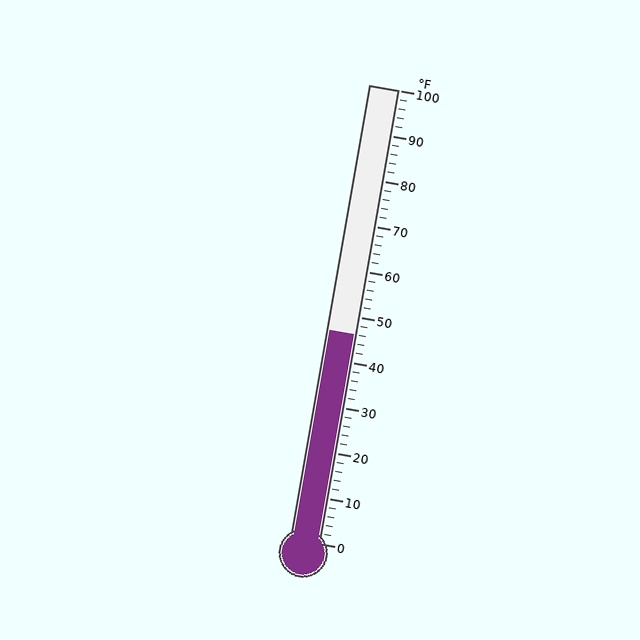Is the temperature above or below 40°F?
The temperature is above 40°F.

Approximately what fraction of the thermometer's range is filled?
The thermometer is filled to approximately 45% of its range.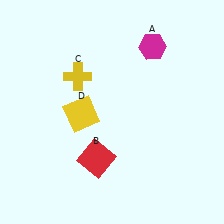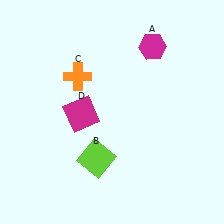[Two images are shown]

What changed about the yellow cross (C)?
In Image 1, C is yellow. In Image 2, it changed to orange.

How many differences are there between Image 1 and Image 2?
There are 3 differences between the two images.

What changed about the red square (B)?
In Image 1, B is red. In Image 2, it changed to lime.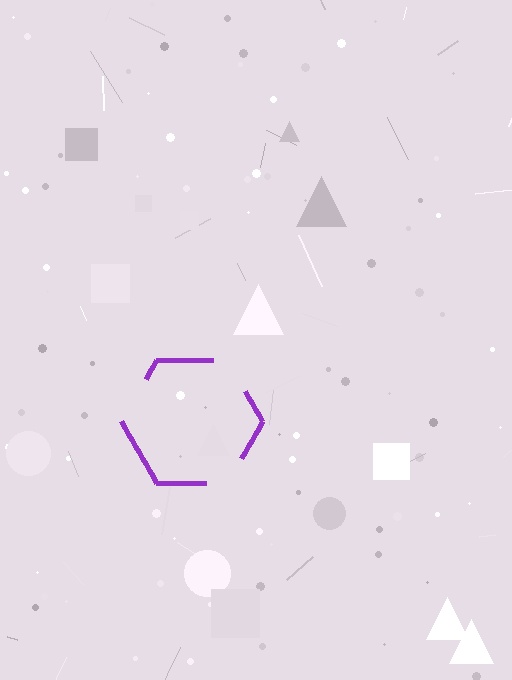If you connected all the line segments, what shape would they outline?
They would outline a hexagon.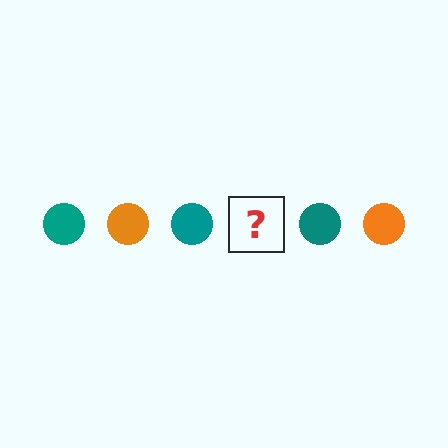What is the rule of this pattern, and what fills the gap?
The rule is that the pattern cycles through teal, orange circles. The gap should be filled with an orange circle.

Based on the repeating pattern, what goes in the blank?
The blank should be an orange circle.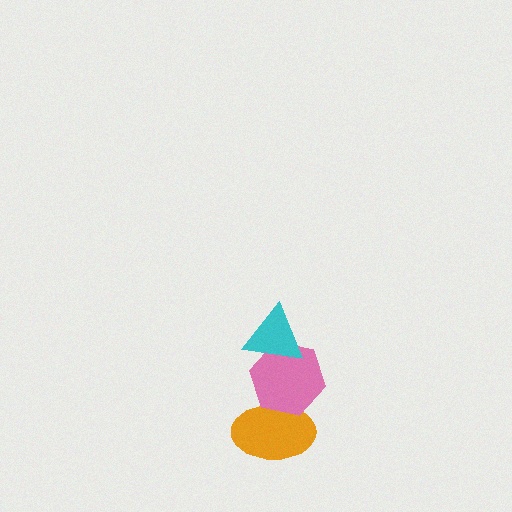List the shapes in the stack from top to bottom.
From top to bottom: the cyan triangle, the pink hexagon, the orange ellipse.